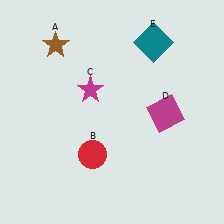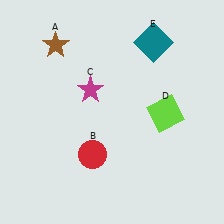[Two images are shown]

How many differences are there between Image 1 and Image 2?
There is 1 difference between the two images.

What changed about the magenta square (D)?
In Image 1, D is magenta. In Image 2, it changed to lime.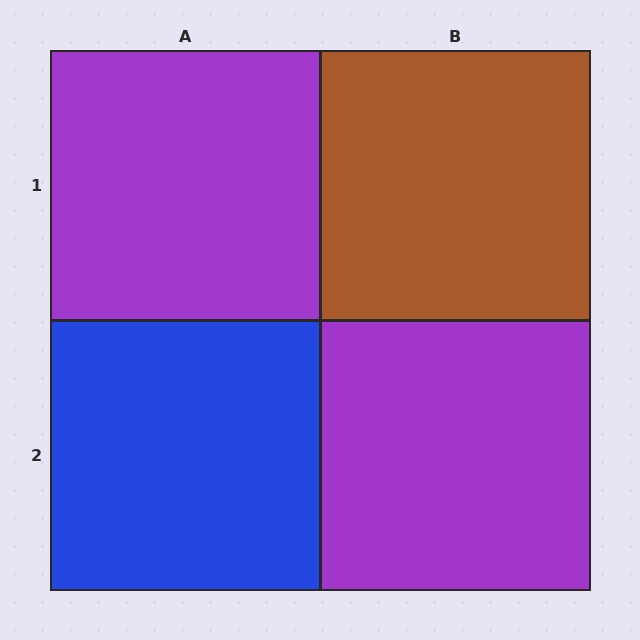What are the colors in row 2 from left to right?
Blue, purple.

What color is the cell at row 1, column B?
Brown.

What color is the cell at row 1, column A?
Purple.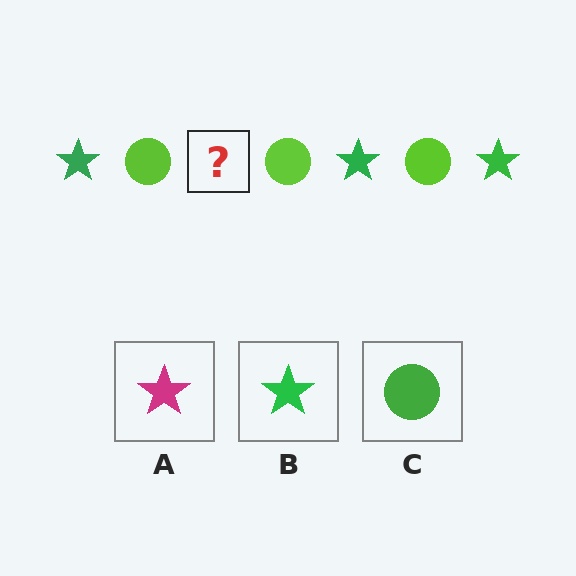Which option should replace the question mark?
Option B.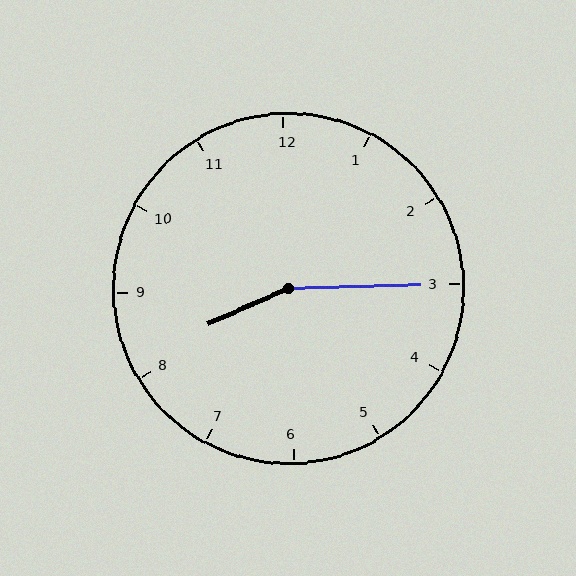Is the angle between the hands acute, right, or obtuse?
It is obtuse.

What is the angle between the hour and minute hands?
Approximately 158 degrees.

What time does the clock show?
8:15.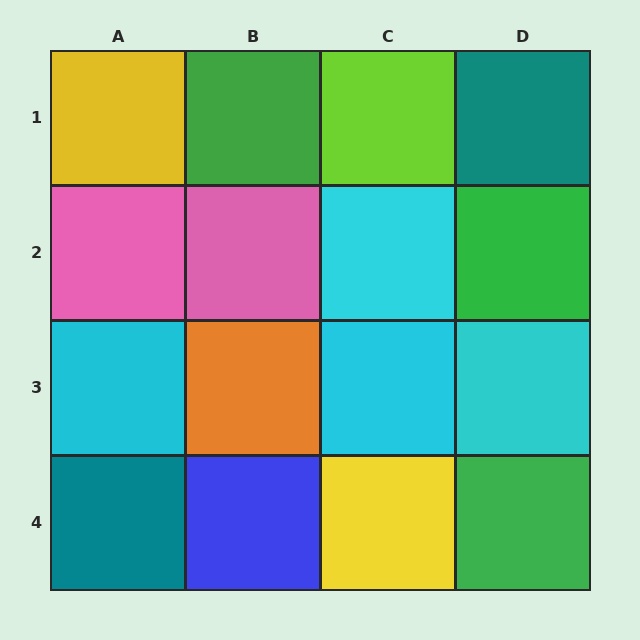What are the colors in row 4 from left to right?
Teal, blue, yellow, green.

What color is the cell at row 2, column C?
Cyan.